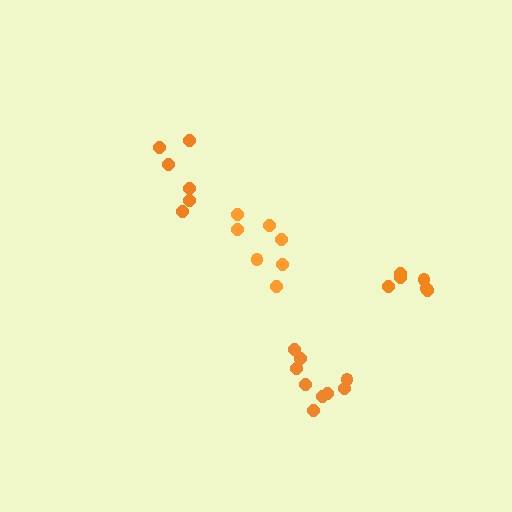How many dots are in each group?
Group 1: 7 dots, Group 2: 9 dots, Group 3: 6 dots, Group 4: 6 dots (28 total).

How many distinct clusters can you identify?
There are 4 distinct clusters.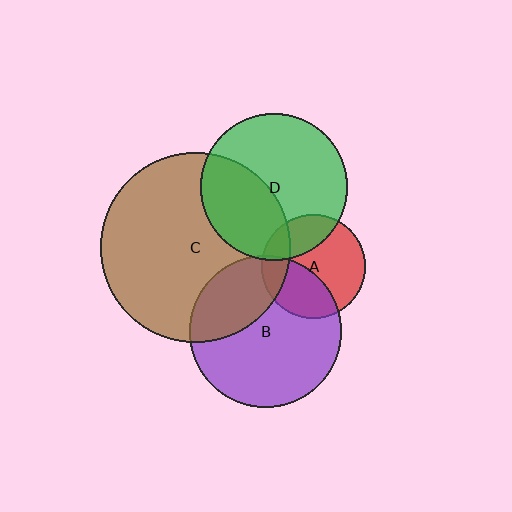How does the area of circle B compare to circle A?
Approximately 2.1 times.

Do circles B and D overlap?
Yes.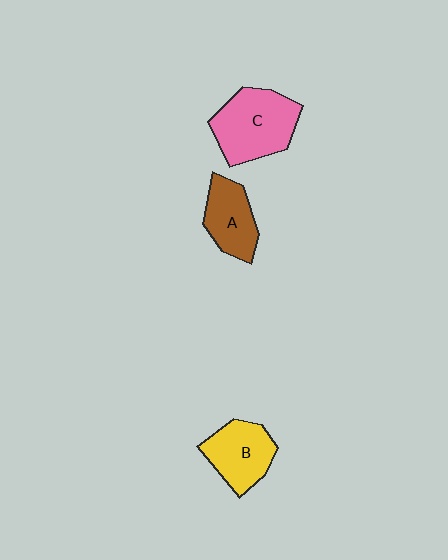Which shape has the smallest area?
Shape A (brown).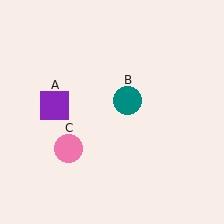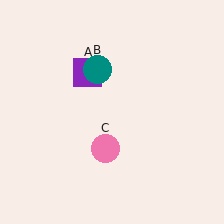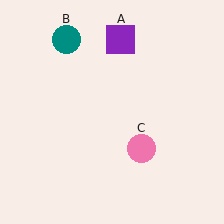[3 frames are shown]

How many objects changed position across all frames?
3 objects changed position: purple square (object A), teal circle (object B), pink circle (object C).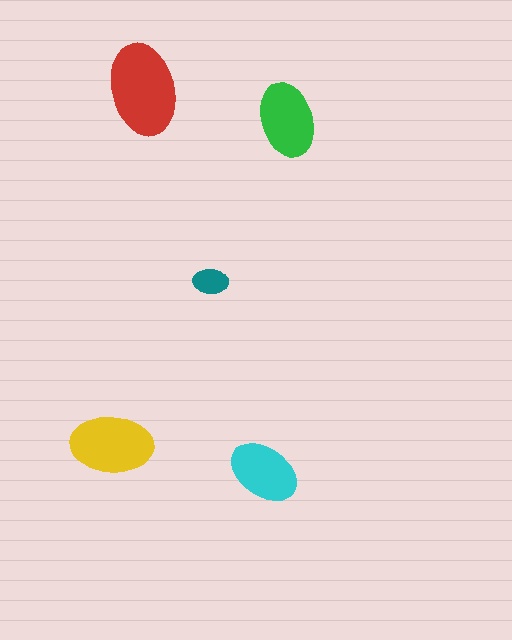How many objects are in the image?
There are 5 objects in the image.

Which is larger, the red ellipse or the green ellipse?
The red one.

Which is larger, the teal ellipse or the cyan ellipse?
The cyan one.